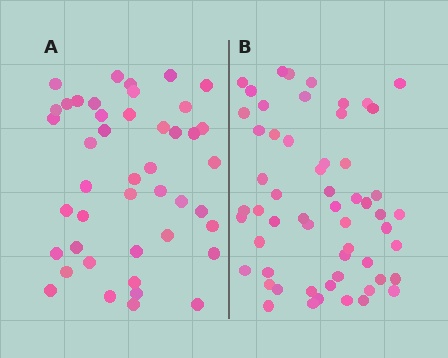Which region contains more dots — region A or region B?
Region B (the right region) has more dots.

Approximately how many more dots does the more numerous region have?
Region B has approximately 15 more dots than region A.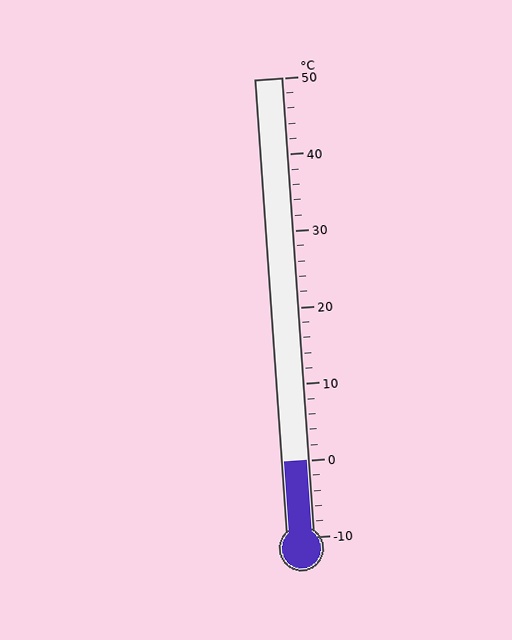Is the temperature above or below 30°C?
The temperature is below 30°C.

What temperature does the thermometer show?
The thermometer shows approximately 0°C.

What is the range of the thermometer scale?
The thermometer scale ranges from -10°C to 50°C.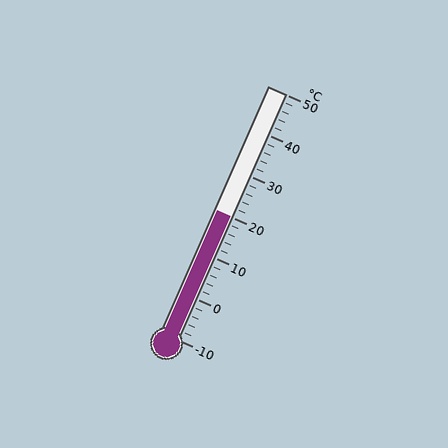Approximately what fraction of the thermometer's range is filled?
The thermometer is filled to approximately 50% of its range.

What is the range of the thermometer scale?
The thermometer scale ranges from -10°C to 50°C.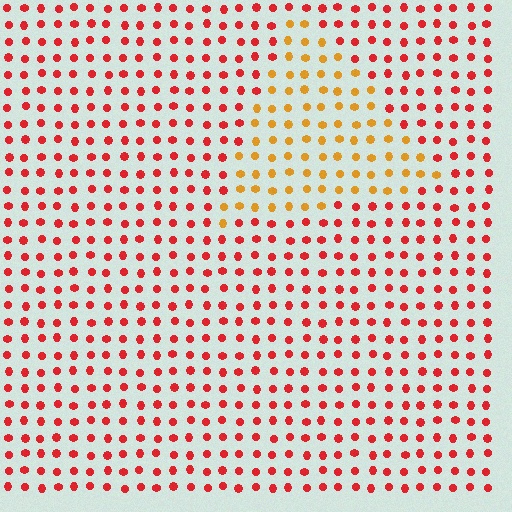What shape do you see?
I see a triangle.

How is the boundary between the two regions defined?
The boundary is defined purely by a slight shift in hue (about 41 degrees). Spacing, size, and orientation are identical on both sides.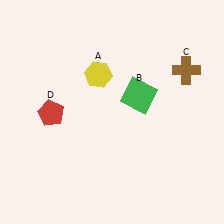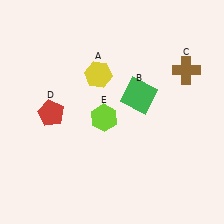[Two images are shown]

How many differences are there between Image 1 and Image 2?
There is 1 difference between the two images.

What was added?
A lime hexagon (E) was added in Image 2.